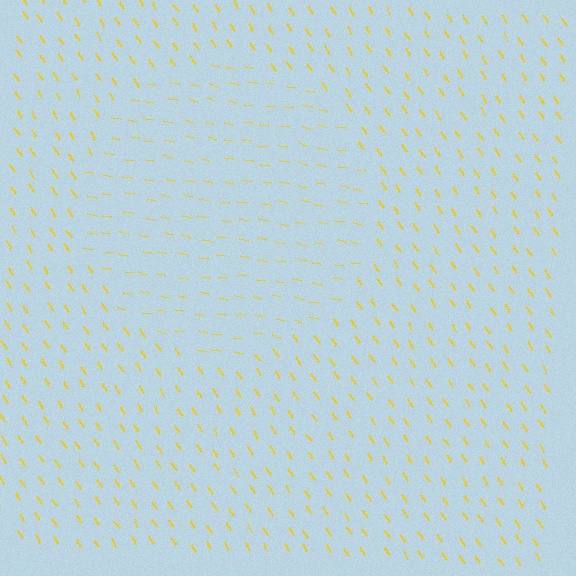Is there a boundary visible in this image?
Yes, there is a texture boundary formed by a change in line orientation.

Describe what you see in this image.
The image is filled with small yellow line segments. A circle region in the image has lines oriented differently from the surrounding lines, creating a visible texture boundary.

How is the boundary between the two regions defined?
The boundary is defined purely by a change in line orientation (approximately 45 degrees difference). All lines are the same color and thickness.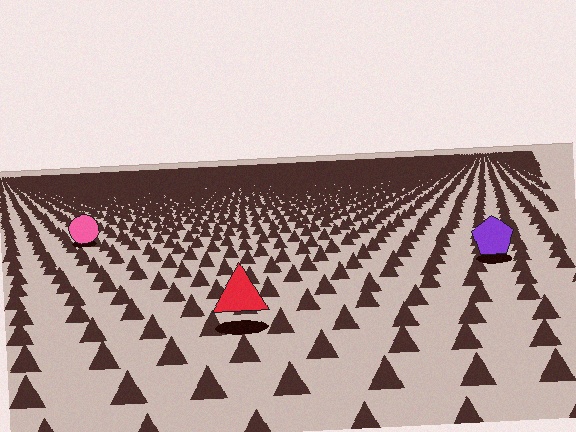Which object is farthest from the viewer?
The pink circle is farthest from the viewer. It appears smaller and the ground texture around it is denser.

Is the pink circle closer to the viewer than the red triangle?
No. The red triangle is closer — you can tell from the texture gradient: the ground texture is coarser near it.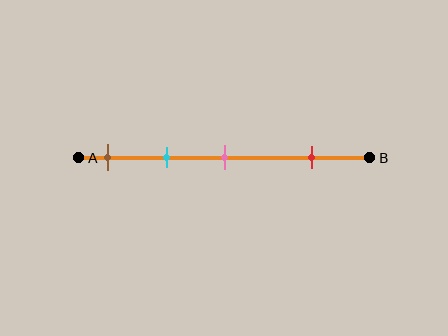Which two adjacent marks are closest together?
The brown and cyan marks are the closest adjacent pair.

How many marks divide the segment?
There are 4 marks dividing the segment.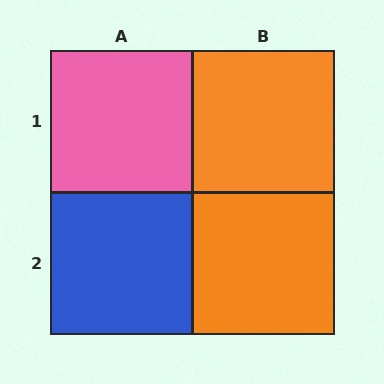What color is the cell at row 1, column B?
Orange.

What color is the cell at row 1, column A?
Pink.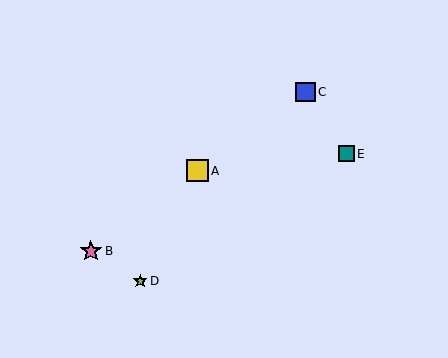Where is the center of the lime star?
The center of the lime star is at (140, 281).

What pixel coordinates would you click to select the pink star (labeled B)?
Click at (91, 251) to select the pink star B.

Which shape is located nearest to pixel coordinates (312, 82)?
The blue square (labeled C) at (305, 92) is nearest to that location.